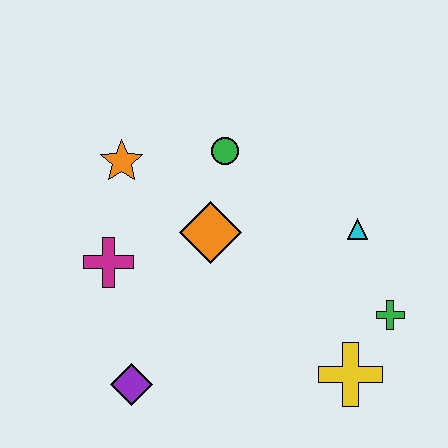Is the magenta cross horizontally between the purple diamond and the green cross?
No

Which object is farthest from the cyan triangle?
The purple diamond is farthest from the cyan triangle.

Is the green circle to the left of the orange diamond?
No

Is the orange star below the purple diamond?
No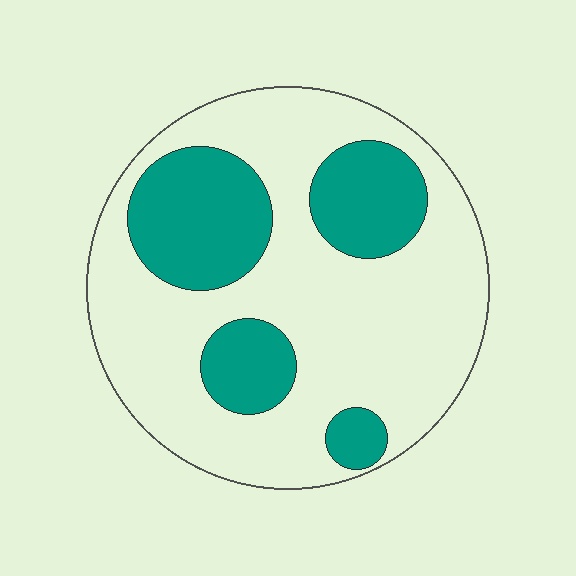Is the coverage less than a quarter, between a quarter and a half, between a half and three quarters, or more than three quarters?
Between a quarter and a half.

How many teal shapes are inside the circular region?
4.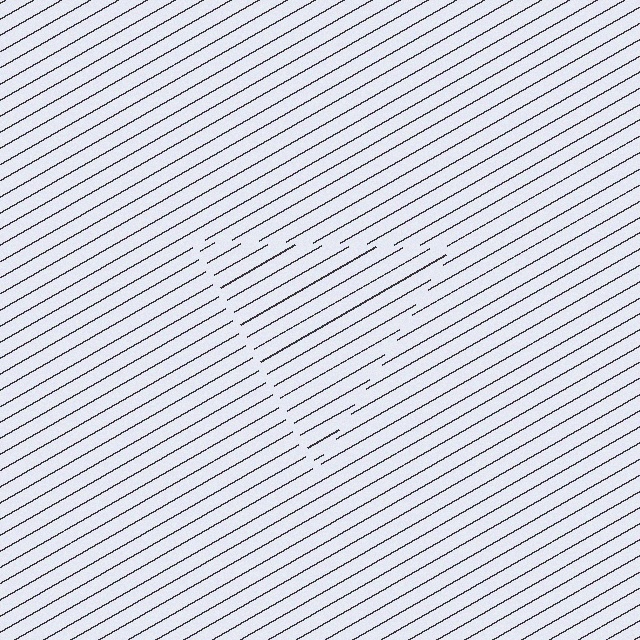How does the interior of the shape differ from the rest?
The interior of the shape contains the same grating, shifted by half a period — the contour is defined by the phase discontinuity where line-ends from the inner and outer gratings abut.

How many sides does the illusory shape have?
3 sides — the line-ends trace a triangle.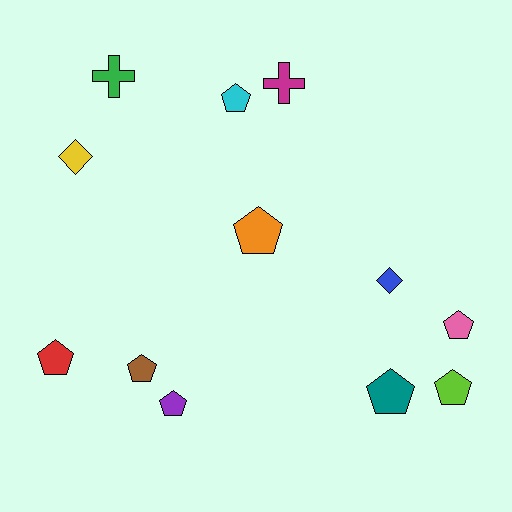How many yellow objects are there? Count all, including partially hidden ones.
There is 1 yellow object.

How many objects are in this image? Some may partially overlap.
There are 12 objects.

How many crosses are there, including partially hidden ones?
There are 2 crosses.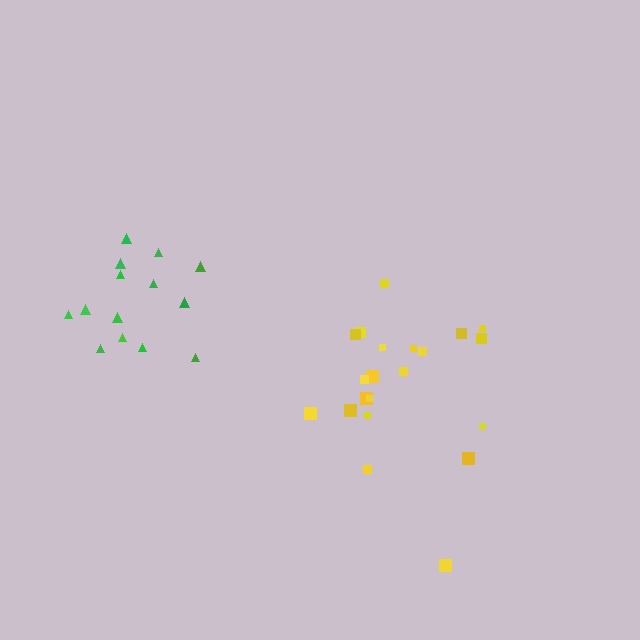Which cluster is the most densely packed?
Green.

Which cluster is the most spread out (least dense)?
Yellow.